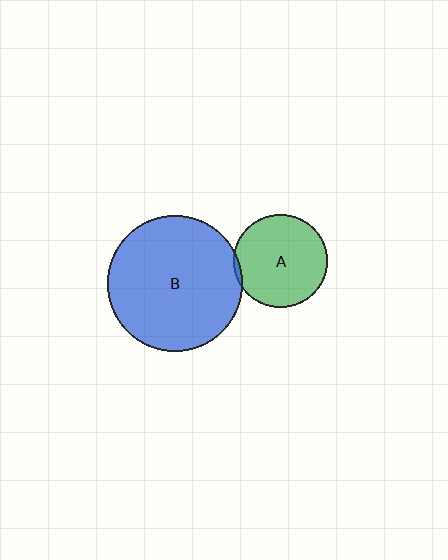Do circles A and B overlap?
Yes.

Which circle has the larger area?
Circle B (blue).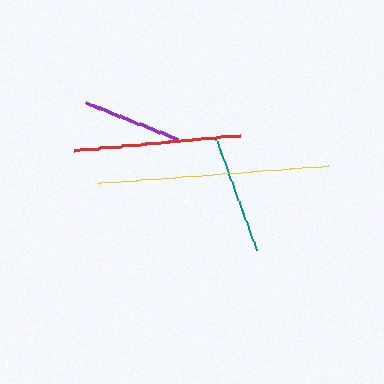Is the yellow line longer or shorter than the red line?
The yellow line is longer than the red line.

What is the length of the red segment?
The red segment is approximately 167 pixels long.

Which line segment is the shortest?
The purple line is the shortest at approximately 99 pixels.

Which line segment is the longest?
The yellow line is the longest at approximately 230 pixels.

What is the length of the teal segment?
The teal segment is approximately 118 pixels long.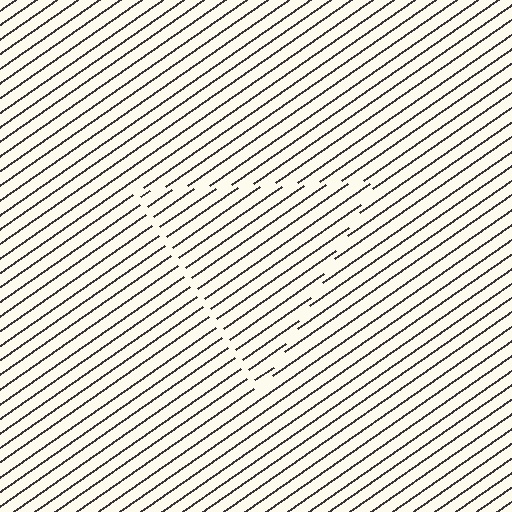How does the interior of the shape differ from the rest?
The interior of the shape contains the same grating, shifted by half a period — the contour is defined by the phase discontinuity where line-ends from the inner and outer gratings abut.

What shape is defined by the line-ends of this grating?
An illusory triangle. The interior of the shape contains the same grating, shifted by half a period — the contour is defined by the phase discontinuity where line-ends from the inner and outer gratings abut.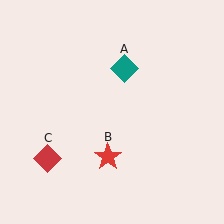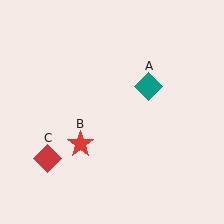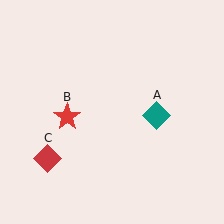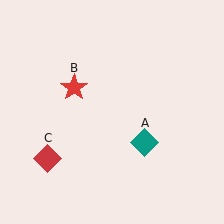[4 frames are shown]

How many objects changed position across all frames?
2 objects changed position: teal diamond (object A), red star (object B).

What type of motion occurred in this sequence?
The teal diamond (object A), red star (object B) rotated clockwise around the center of the scene.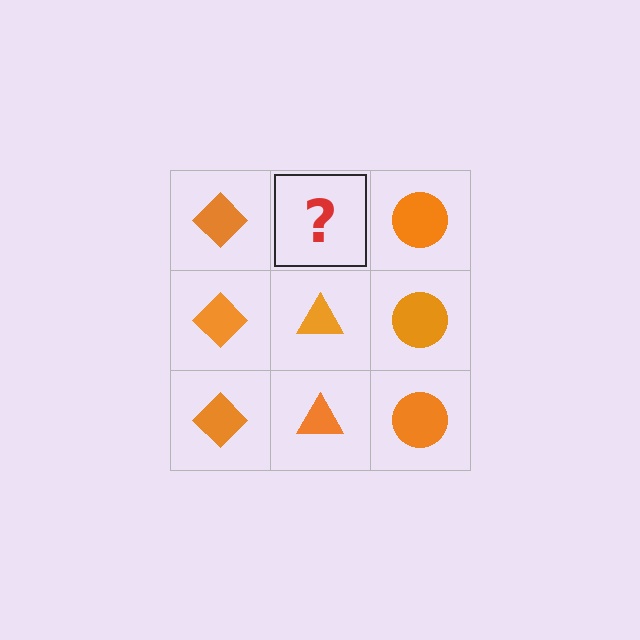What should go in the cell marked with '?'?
The missing cell should contain an orange triangle.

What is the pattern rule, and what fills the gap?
The rule is that each column has a consistent shape. The gap should be filled with an orange triangle.